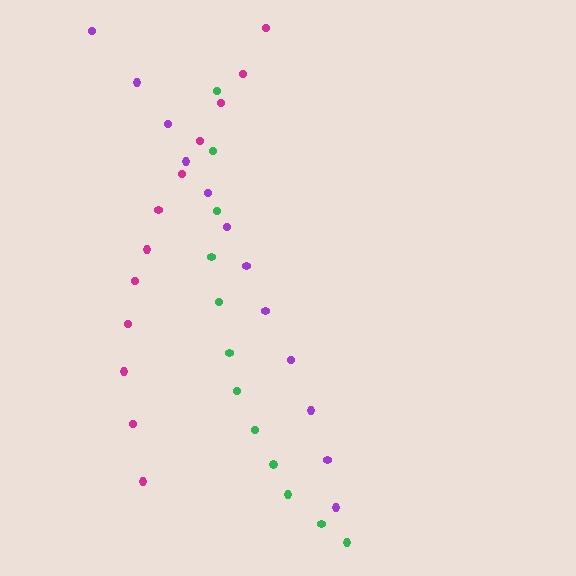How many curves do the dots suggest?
There are 3 distinct paths.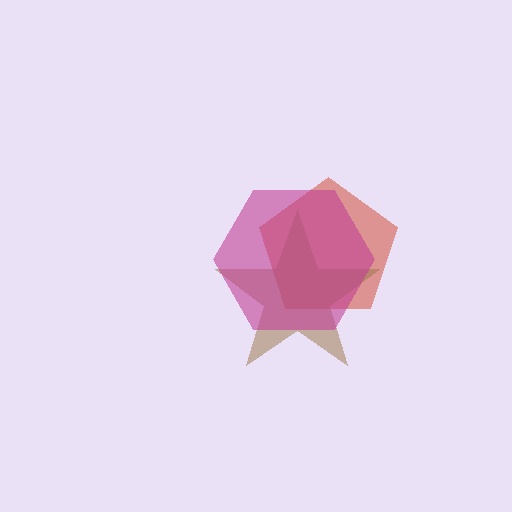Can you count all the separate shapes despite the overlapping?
Yes, there are 3 separate shapes.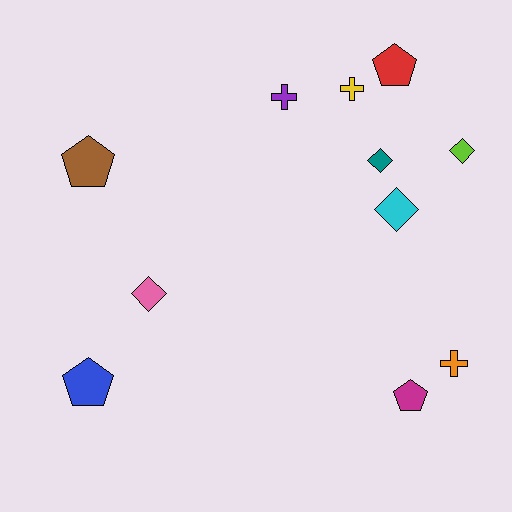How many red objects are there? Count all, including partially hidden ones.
There is 1 red object.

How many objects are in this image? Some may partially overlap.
There are 11 objects.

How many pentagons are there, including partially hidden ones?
There are 4 pentagons.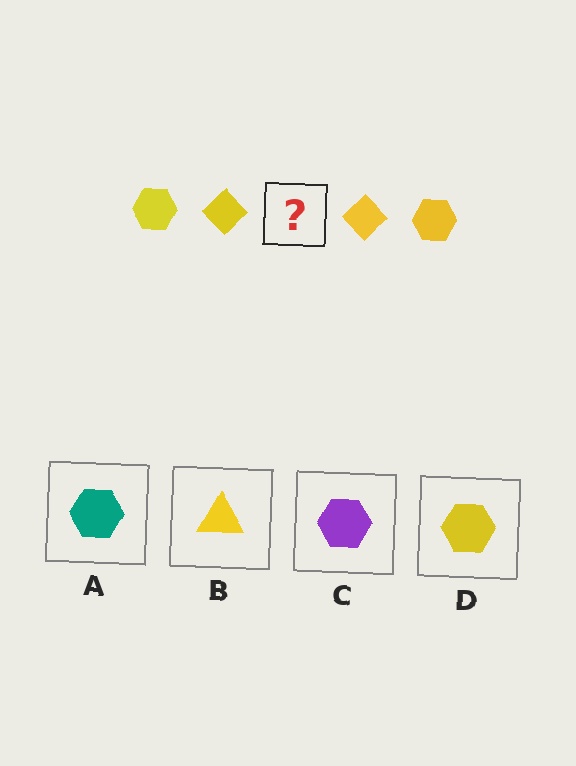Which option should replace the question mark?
Option D.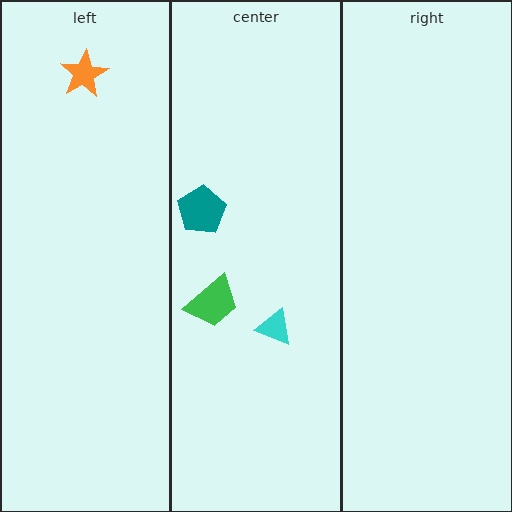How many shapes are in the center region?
3.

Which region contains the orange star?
The left region.